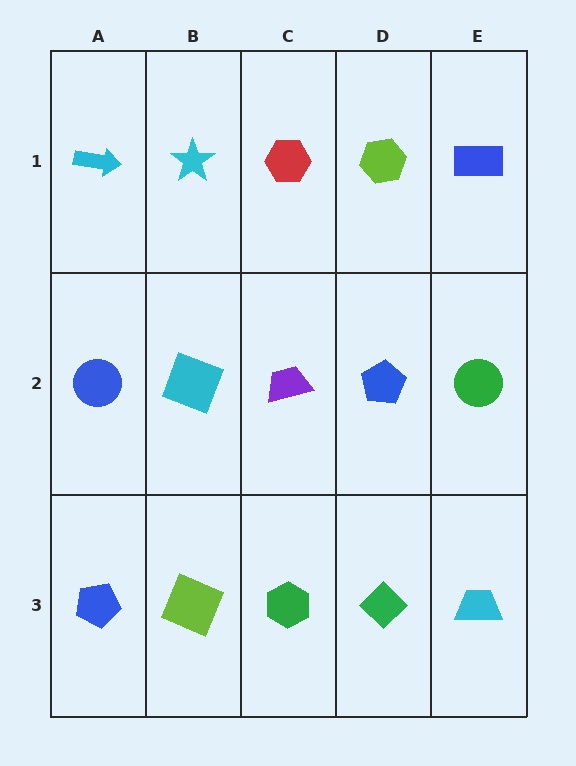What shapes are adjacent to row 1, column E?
A green circle (row 2, column E), a lime hexagon (row 1, column D).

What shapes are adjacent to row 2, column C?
A red hexagon (row 1, column C), a green hexagon (row 3, column C), a cyan square (row 2, column B), a blue pentagon (row 2, column D).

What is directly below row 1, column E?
A green circle.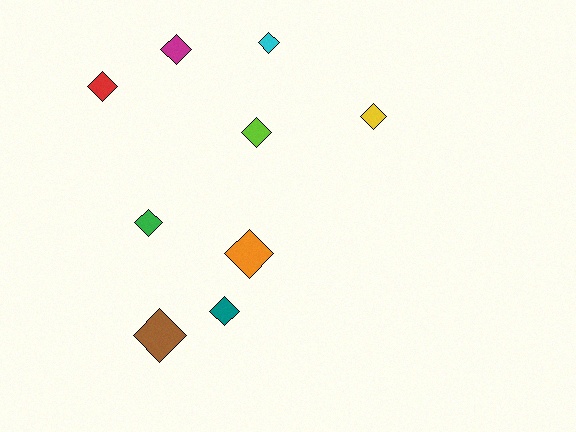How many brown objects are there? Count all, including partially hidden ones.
There is 1 brown object.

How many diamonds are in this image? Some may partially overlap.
There are 9 diamonds.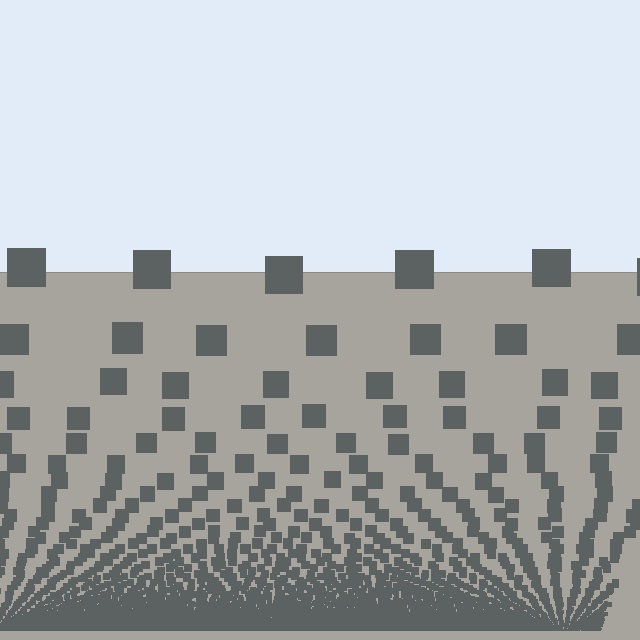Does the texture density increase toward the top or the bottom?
Density increases toward the bottom.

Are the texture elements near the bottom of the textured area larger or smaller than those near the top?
Smaller. The gradient is inverted — elements near the bottom are smaller and denser.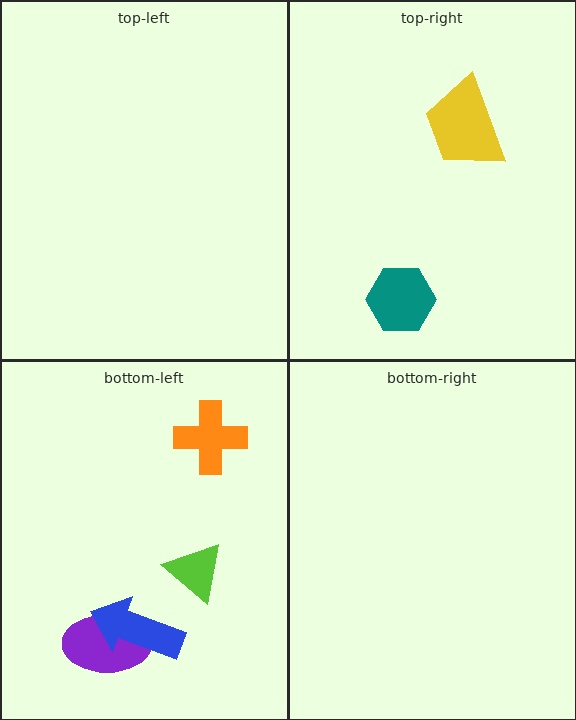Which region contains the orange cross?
The bottom-left region.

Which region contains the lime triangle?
The bottom-left region.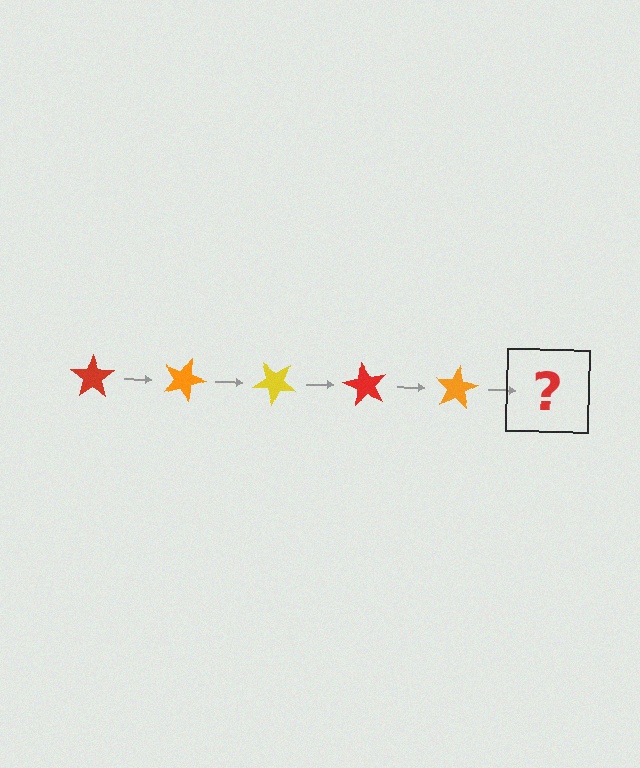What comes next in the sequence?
The next element should be a yellow star, rotated 100 degrees from the start.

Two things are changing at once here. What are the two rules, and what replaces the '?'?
The two rules are that it rotates 20 degrees each step and the color cycles through red, orange, and yellow. The '?' should be a yellow star, rotated 100 degrees from the start.